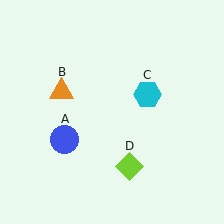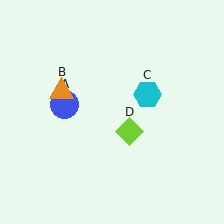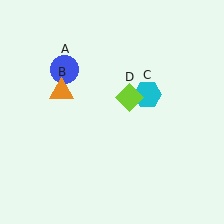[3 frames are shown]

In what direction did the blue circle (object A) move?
The blue circle (object A) moved up.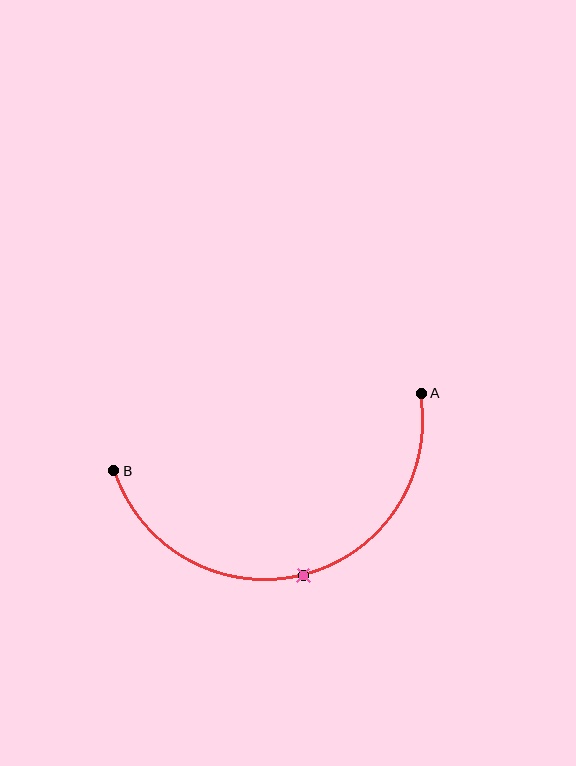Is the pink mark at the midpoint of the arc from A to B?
Yes. The pink mark lies on the arc at equal arc-length from both A and B — it is the arc midpoint.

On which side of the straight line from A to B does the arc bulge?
The arc bulges below the straight line connecting A and B.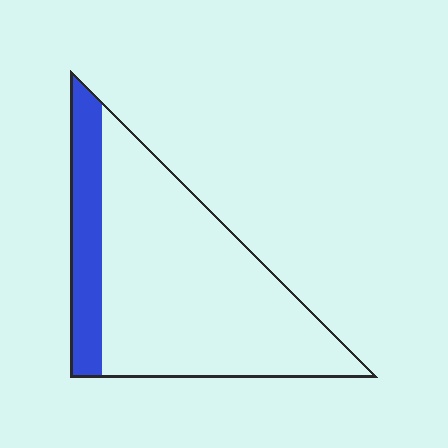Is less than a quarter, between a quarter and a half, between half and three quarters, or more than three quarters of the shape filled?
Less than a quarter.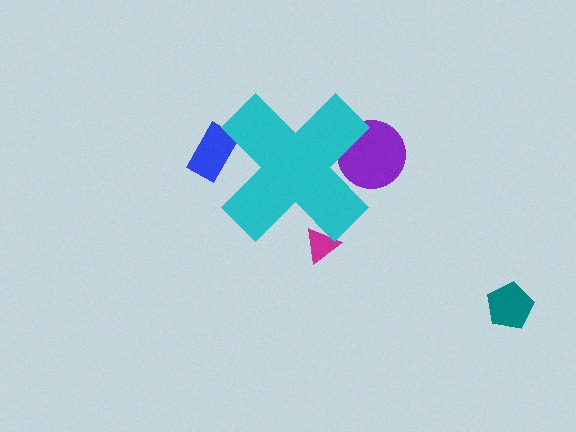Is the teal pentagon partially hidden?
No, the teal pentagon is fully visible.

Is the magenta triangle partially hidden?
Yes, the magenta triangle is partially hidden behind the cyan cross.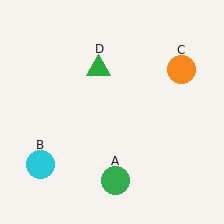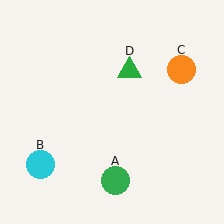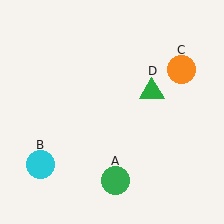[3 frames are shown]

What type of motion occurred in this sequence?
The green triangle (object D) rotated clockwise around the center of the scene.